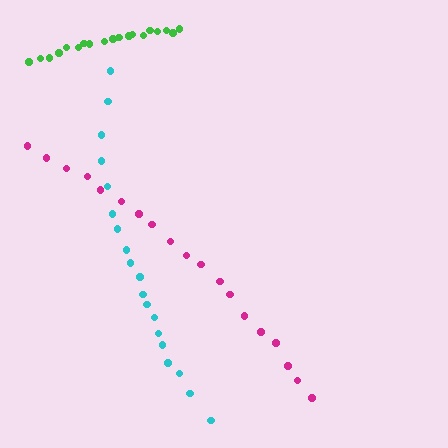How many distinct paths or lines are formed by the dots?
There are 3 distinct paths.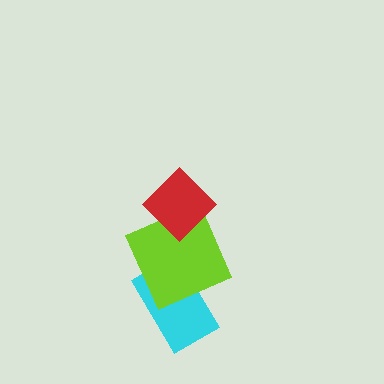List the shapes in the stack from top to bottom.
From top to bottom: the red diamond, the lime square, the cyan rectangle.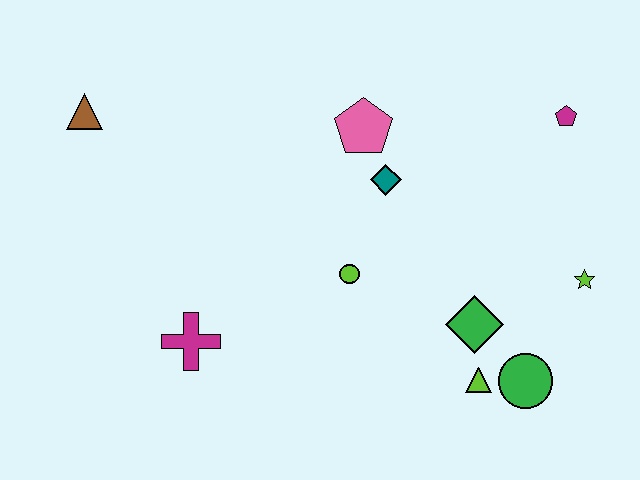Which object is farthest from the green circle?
The brown triangle is farthest from the green circle.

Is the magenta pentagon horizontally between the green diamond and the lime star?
Yes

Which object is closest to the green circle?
The lime triangle is closest to the green circle.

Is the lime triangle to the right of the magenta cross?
Yes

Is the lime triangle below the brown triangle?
Yes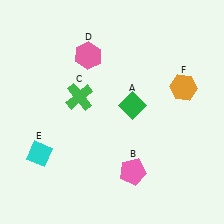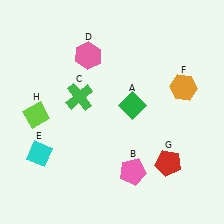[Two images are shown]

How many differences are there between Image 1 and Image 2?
There are 2 differences between the two images.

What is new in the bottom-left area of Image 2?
A lime diamond (H) was added in the bottom-left area of Image 2.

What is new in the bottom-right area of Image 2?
A red pentagon (G) was added in the bottom-right area of Image 2.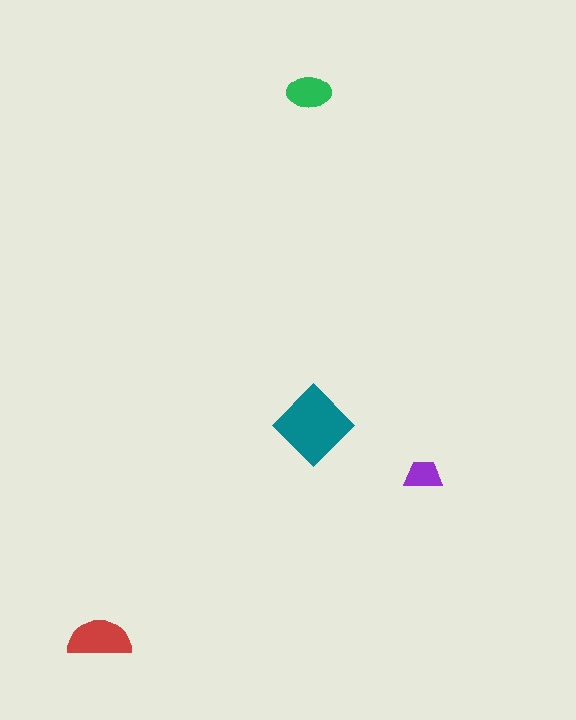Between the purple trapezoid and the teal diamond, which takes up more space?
The teal diamond.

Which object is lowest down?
The red semicircle is bottommost.